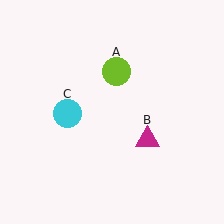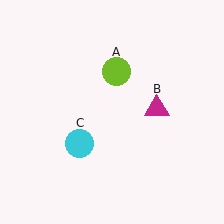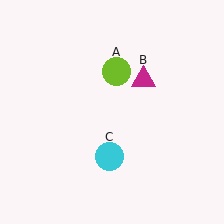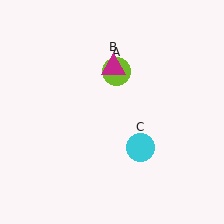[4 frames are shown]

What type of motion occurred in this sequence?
The magenta triangle (object B), cyan circle (object C) rotated counterclockwise around the center of the scene.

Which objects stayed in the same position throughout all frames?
Lime circle (object A) remained stationary.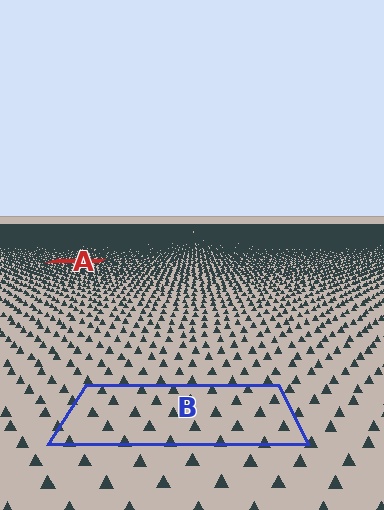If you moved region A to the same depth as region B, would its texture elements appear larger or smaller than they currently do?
They would appear larger. At a closer depth, the same texture elements are projected at a bigger on-screen size.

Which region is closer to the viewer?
Region B is closer. The texture elements there are larger and more spread out.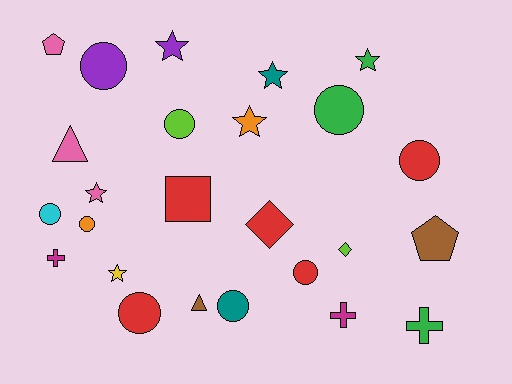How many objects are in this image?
There are 25 objects.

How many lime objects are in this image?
There are 2 lime objects.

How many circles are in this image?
There are 9 circles.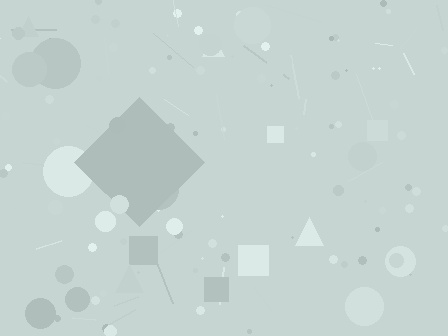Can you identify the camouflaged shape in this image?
The camouflaged shape is a diamond.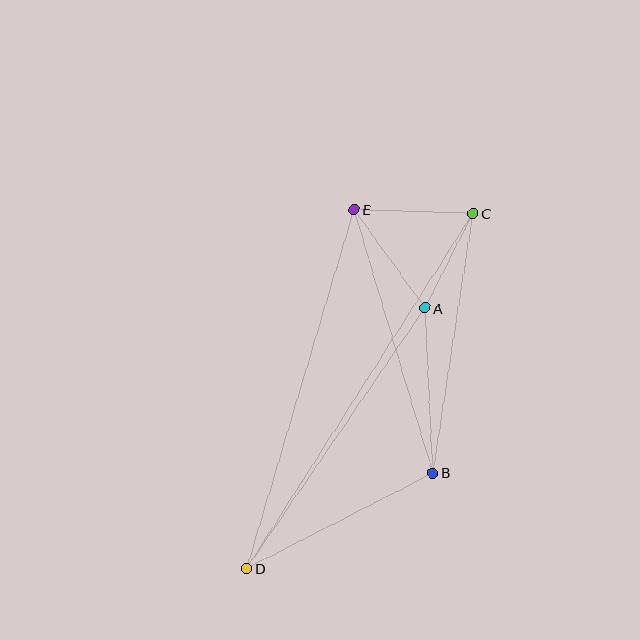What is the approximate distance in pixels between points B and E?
The distance between B and E is approximately 275 pixels.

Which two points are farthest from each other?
Points C and D are farthest from each other.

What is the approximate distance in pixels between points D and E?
The distance between D and E is approximately 375 pixels.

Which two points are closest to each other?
Points A and C are closest to each other.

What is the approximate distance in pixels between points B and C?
The distance between B and C is approximately 263 pixels.